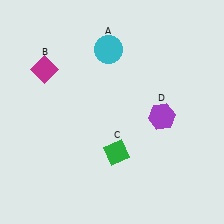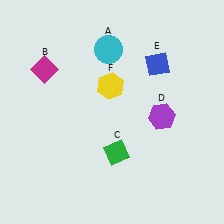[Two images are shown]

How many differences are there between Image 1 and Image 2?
There are 2 differences between the two images.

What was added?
A blue diamond (E), a yellow hexagon (F) were added in Image 2.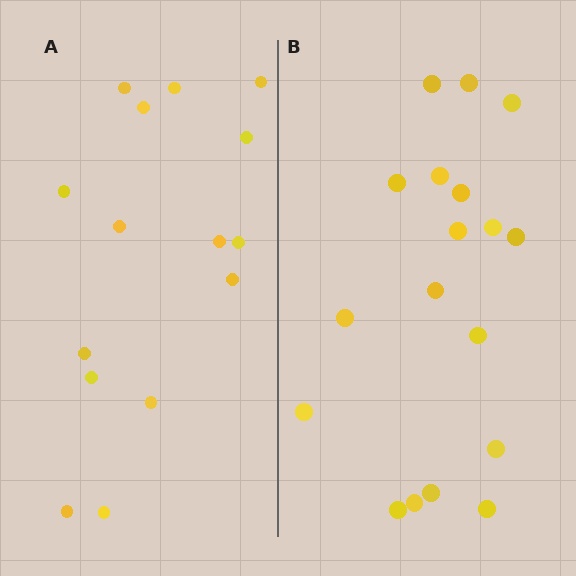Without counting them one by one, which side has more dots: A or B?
Region B (the right region) has more dots.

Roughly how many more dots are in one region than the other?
Region B has just a few more — roughly 2 or 3 more dots than region A.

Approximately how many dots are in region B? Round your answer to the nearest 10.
About 20 dots. (The exact count is 18, which rounds to 20.)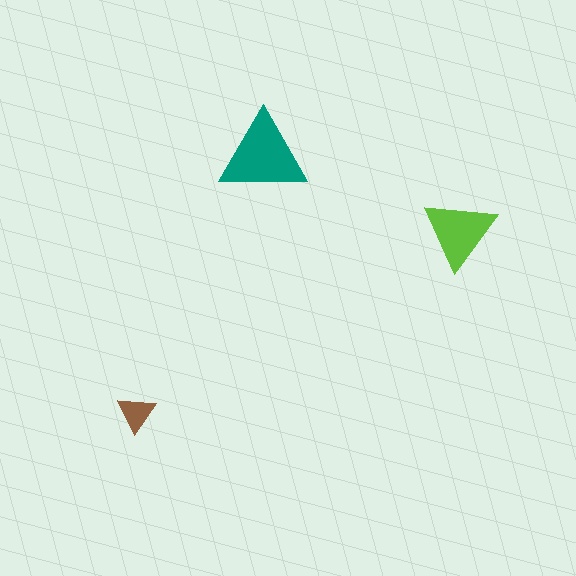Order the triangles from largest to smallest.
the teal one, the lime one, the brown one.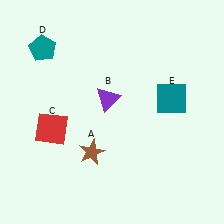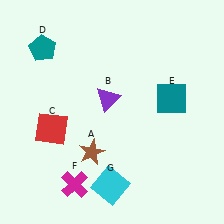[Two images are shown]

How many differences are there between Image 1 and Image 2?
There are 2 differences between the two images.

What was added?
A magenta cross (F), a cyan square (G) were added in Image 2.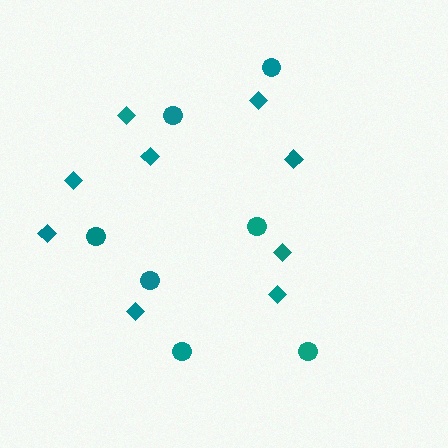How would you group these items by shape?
There are 2 groups: one group of diamonds (9) and one group of circles (7).